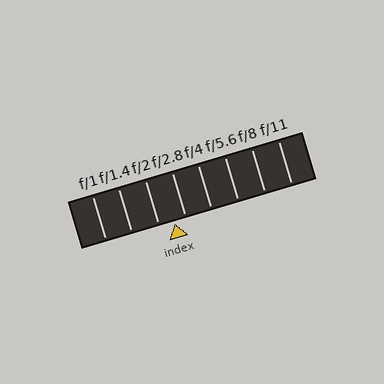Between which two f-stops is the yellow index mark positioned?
The index mark is between f/2 and f/2.8.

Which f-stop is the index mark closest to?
The index mark is closest to f/2.8.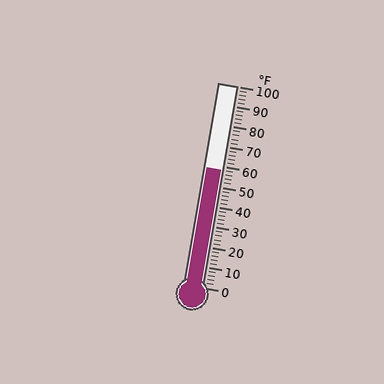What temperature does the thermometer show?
The thermometer shows approximately 58°F.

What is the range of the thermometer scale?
The thermometer scale ranges from 0°F to 100°F.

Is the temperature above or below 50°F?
The temperature is above 50°F.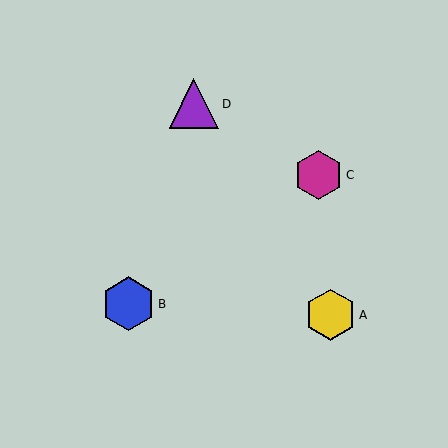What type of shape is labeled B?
Shape B is a blue hexagon.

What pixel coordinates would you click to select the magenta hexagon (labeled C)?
Click at (319, 175) to select the magenta hexagon C.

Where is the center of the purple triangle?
The center of the purple triangle is at (194, 104).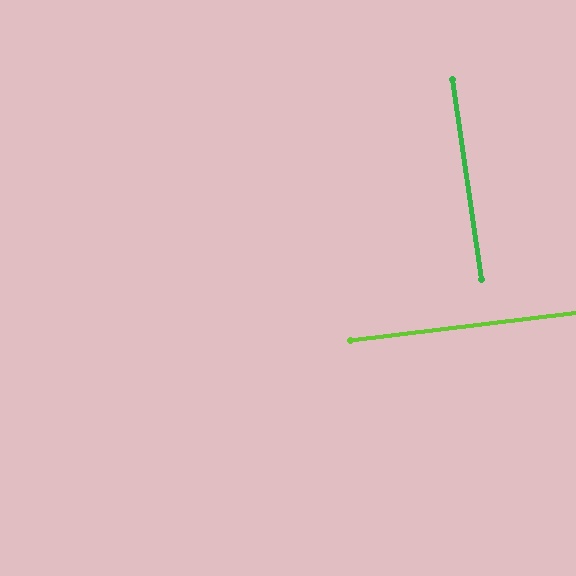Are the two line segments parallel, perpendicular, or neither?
Perpendicular — they meet at approximately 89°.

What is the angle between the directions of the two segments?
Approximately 89 degrees.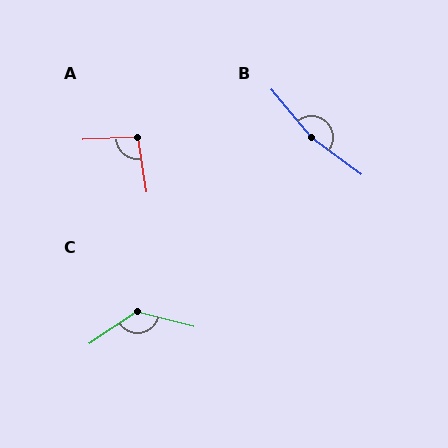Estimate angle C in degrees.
Approximately 132 degrees.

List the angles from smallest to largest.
A (96°), C (132°), B (166°).